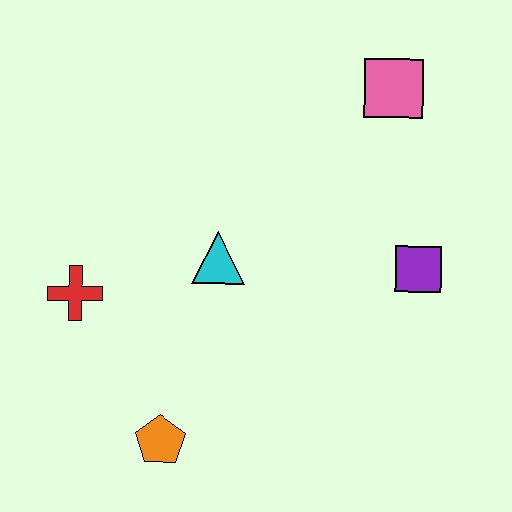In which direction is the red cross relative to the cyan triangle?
The red cross is to the left of the cyan triangle.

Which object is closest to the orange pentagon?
The red cross is closest to the orange pentagon.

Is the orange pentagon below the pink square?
Yes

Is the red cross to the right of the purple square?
No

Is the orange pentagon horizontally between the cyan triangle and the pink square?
No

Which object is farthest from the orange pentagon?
The pink square is farthest from the orange pentagon.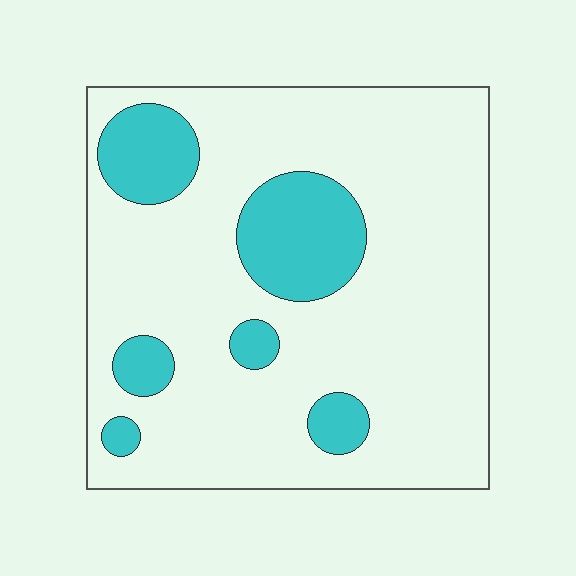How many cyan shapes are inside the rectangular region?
6.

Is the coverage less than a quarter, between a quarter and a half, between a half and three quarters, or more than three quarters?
Less than a quarter.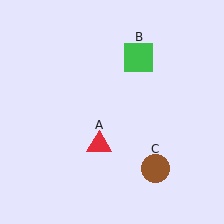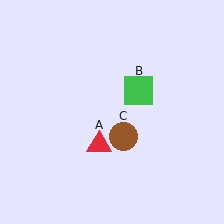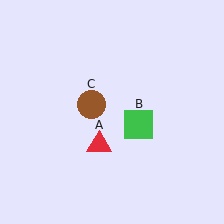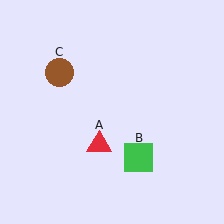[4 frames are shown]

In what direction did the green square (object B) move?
The green square (object B) moved down.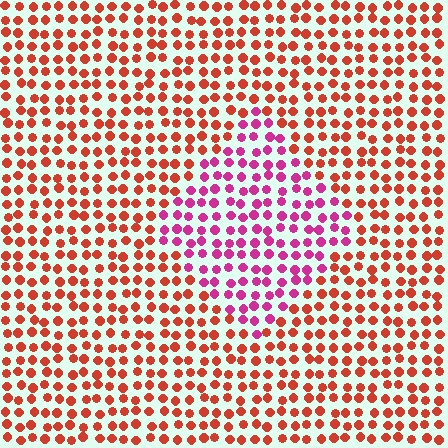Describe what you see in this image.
The image is filled with small red elements in a uniform arrangement. A diamond-shaped region is visible where the elements are tinted to a slightly different hue, forming a subtle color boundary.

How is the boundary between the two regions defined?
The boundary is defined purely by a slight shift in hue (about 45 degrees). Spacing, size, and orientation are identical on both sides.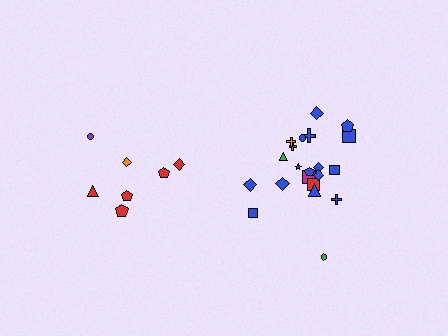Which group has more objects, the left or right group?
The right group.